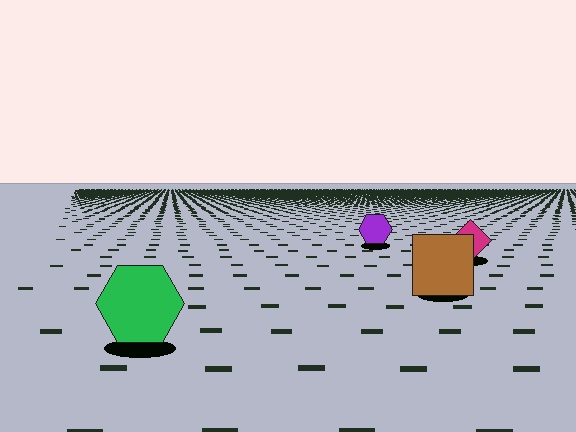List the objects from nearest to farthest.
From nearest to farthest: the green hexagon, the brown square, the magenta diamond, the purple hexagon.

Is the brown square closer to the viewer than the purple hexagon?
Yes. The brown square is closer — you can tell from the texture gradient: the ground texture is coarser near it.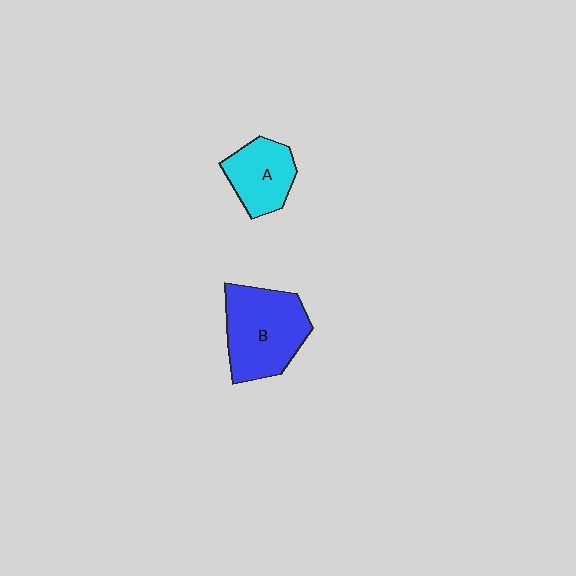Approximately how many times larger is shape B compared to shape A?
Approximately 1.6 times.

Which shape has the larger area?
Shape B (blue).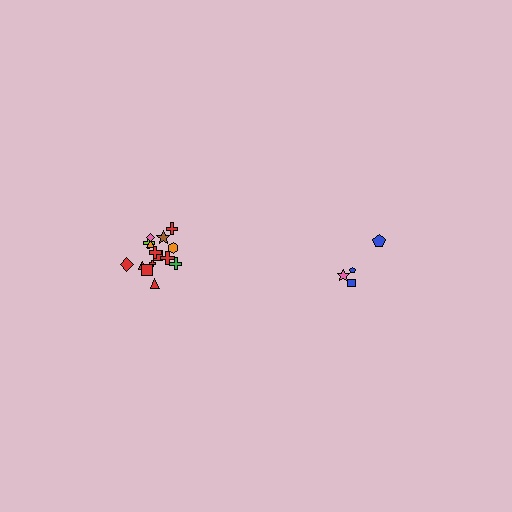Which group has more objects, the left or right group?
The left group.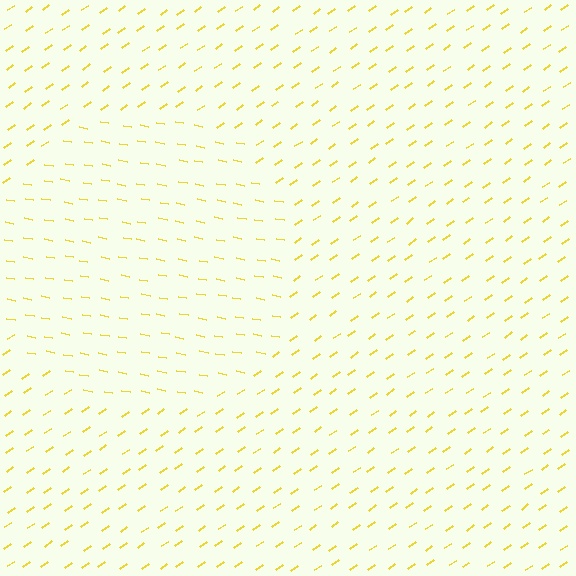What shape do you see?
I see a circle.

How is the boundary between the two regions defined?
The boundary is defined purely by a change in line orientation (approximately 45 degrees difference). All lines are the same color and thickness.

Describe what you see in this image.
The image is filled with small yellow line segments. A circle region in the image has lines oriented differently from the surrounding lines, creating a visible texture boundary.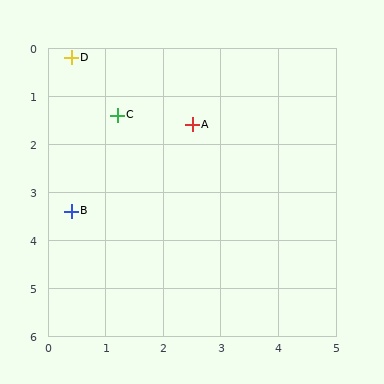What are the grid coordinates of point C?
Point C is at approximately (1.2, 1.4).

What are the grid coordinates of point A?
Point A is at approximately (2.5, 1.6).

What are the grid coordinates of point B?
Point B is at approximately (0.4, 3.4).